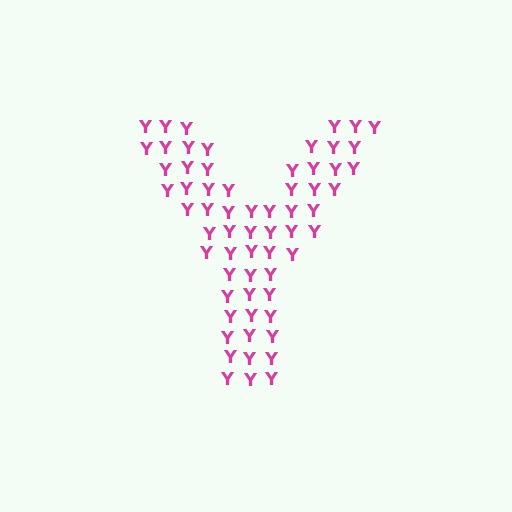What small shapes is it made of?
It is made of small letter Y's.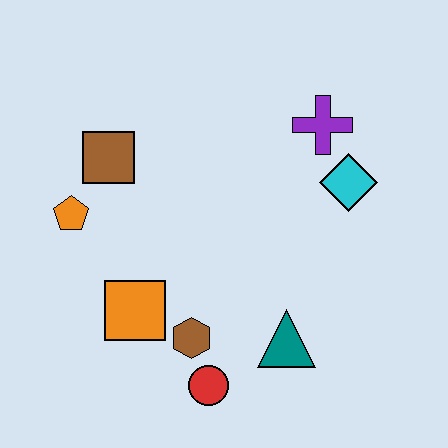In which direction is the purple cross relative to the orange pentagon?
The purple cross is to the right of the orange pentagon.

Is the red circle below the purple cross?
Yes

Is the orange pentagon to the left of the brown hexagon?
Yes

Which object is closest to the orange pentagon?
The brown square is closest to the orange pentagon.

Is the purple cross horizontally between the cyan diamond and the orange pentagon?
Yes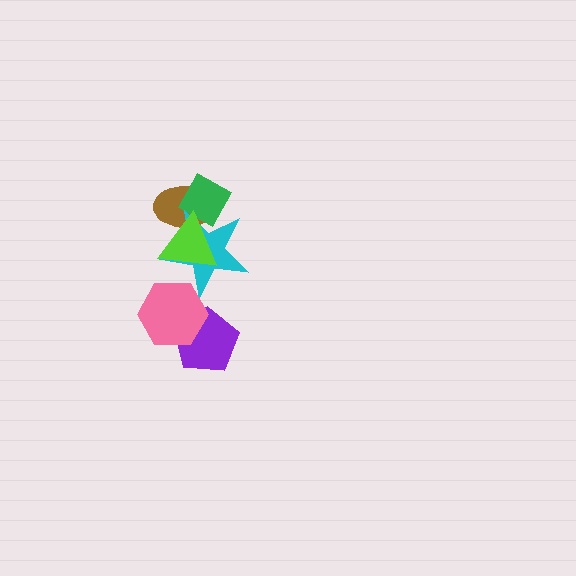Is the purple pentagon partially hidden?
Yes, it is partially covered by another shape.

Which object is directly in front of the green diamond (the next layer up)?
The cyan star is directly in front of the green diamond.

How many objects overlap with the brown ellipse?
3 objects overlap with the brown ellipse.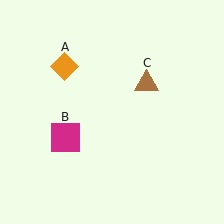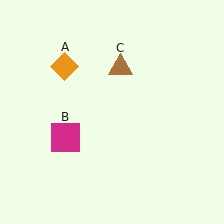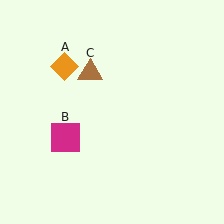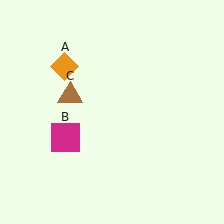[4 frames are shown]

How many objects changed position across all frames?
1 object changed position: brown triangle (object C).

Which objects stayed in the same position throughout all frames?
Orange diamond (object A) and magenta square (object B) remained stationary.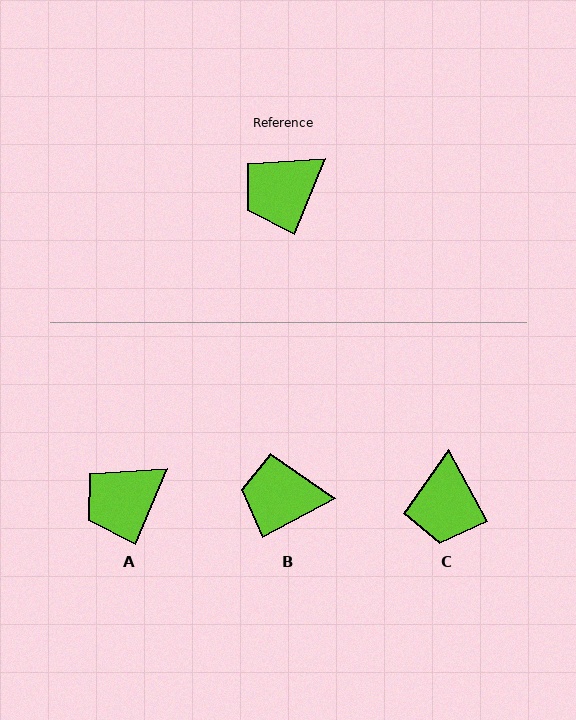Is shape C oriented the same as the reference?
No, it is off by about 51 degrees.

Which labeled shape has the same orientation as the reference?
A.